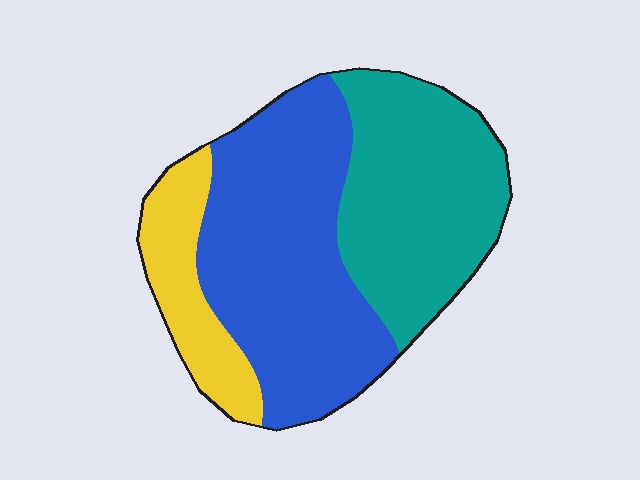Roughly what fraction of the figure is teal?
Teal takes up about three eighths (3/8) of the figure.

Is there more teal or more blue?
Blue.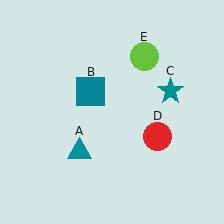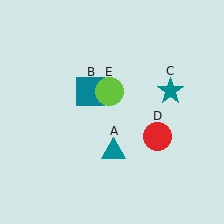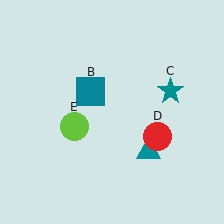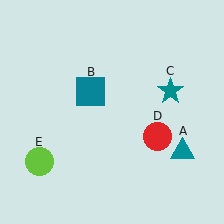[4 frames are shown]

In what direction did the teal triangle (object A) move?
The teal triangle (object A) moved right.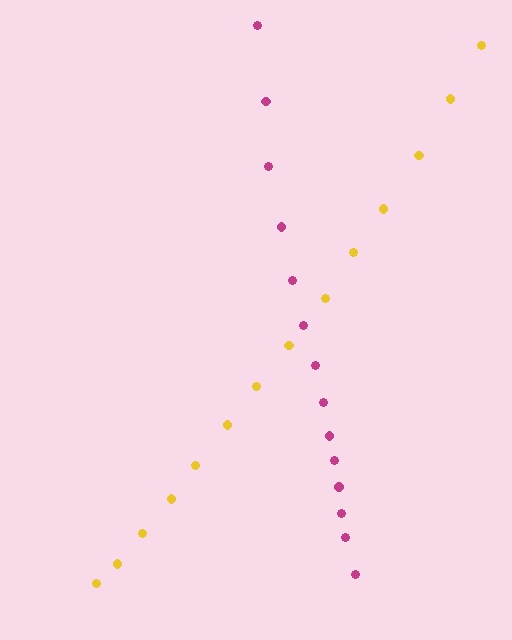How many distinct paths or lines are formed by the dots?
There are 2 distinct paths.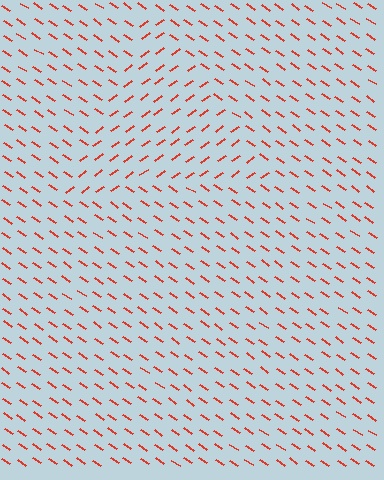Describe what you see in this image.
The image is filled with small red line segments. A triangle region in the image has lines oriented differently from the surrounding lines, creating a visible texture boundary.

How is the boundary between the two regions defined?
The boundary is defined purely by a change in line orientation (approximately 69 degrees difference). All lines are the same color and thickness.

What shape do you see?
I see a triangle.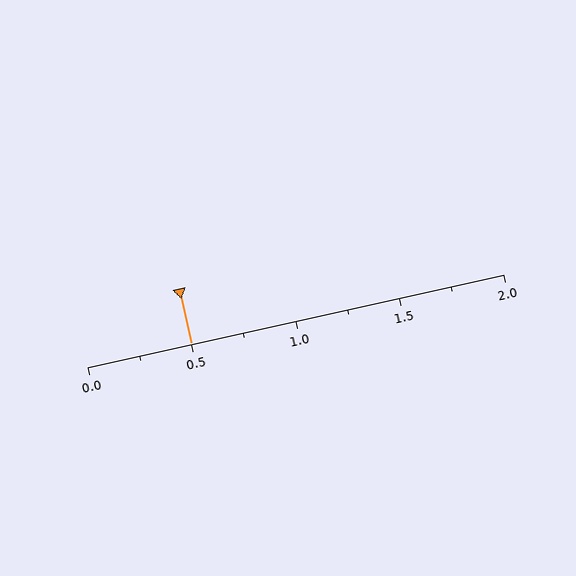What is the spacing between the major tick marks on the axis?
The major ticks are spaced 0.5 apart.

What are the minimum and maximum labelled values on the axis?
The axis runs from 0.0 to 2.0.